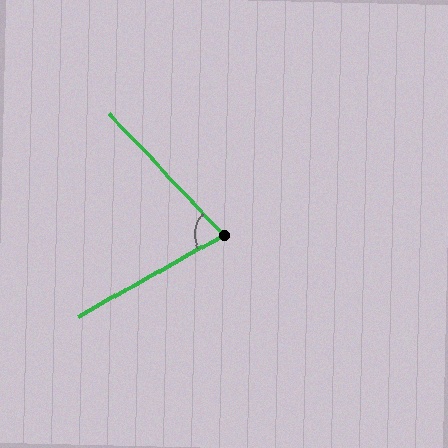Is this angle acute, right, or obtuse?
It is acute.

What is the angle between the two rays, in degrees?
Approximately 76 degrees.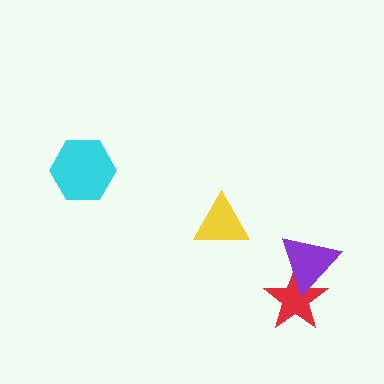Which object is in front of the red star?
The purple triangle is in front of the red star.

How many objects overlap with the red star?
1 object overlaps with the red star.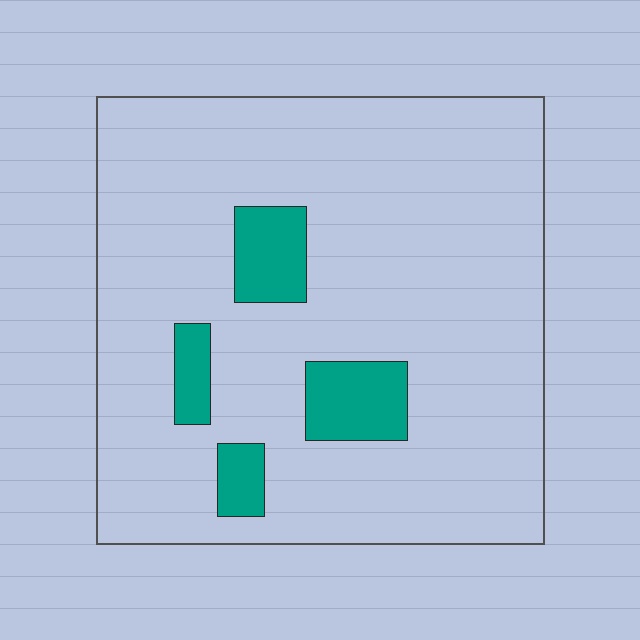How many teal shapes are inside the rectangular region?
4.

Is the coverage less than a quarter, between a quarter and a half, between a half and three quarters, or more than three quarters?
Less than a quarter.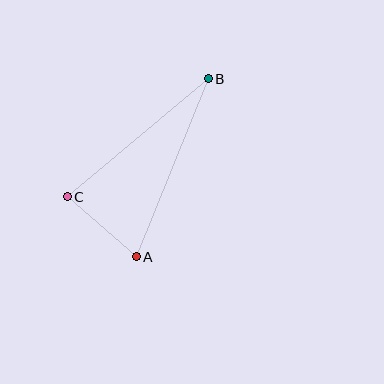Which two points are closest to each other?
Points A and C are closest to each other.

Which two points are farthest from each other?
Points A and B are farthest from each other.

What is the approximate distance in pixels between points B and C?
The distance between B and C is approximately 184 pixels.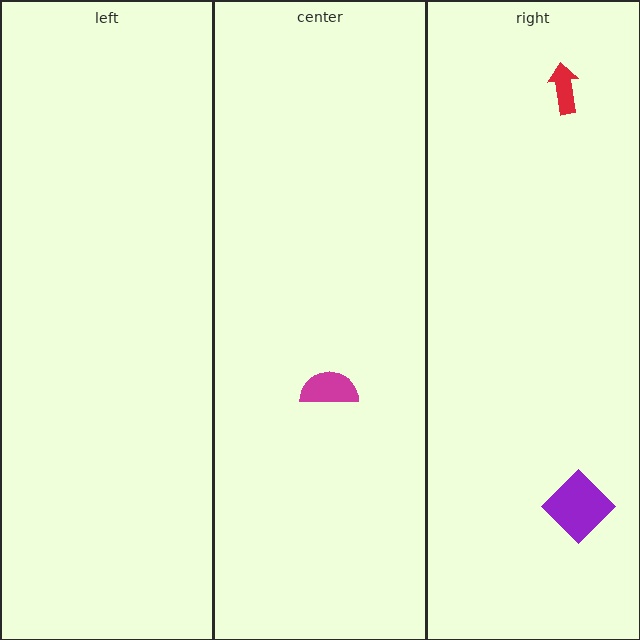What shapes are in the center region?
The magenta semicircle.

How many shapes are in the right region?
2.